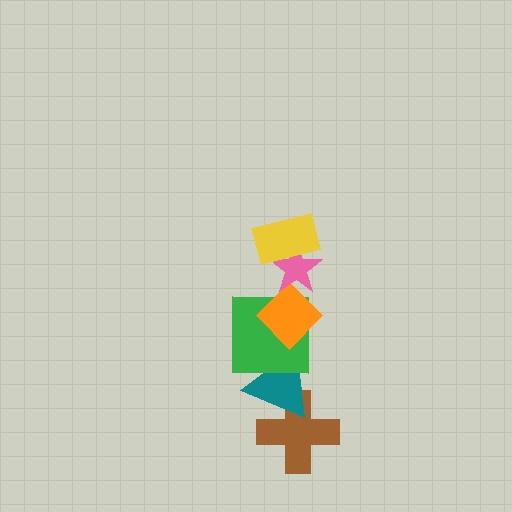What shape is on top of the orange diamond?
The pink star is on top of the orange diamond.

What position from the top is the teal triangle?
The teal triangle is 5th from the top.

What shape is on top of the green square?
The orange diamond is on top of the green square.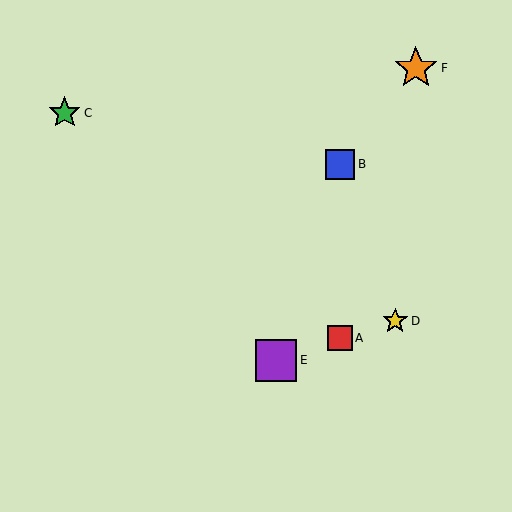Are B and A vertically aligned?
Yes, both are at x≈340.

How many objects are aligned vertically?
2 objects (A, B) are aligned vertically.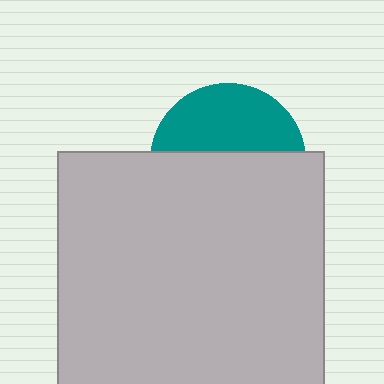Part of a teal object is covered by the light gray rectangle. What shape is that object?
It is a circle.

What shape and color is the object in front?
The object in front is a light gray rectangle.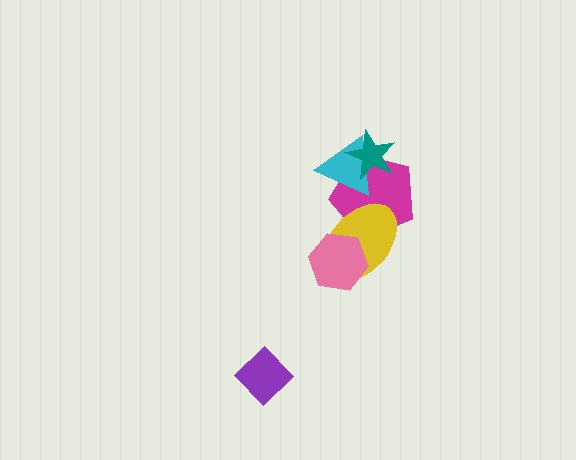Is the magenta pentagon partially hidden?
Yes, it is partially covered by another shape.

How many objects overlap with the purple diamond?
0 objects overlap with the purple diamond.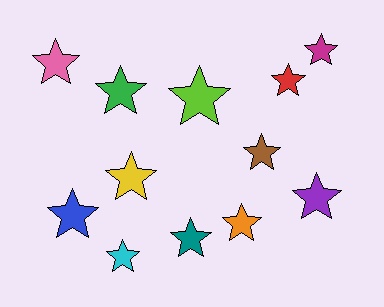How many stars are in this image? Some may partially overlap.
There are 12 stars.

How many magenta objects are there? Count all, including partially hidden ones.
There is 1 magenta object.